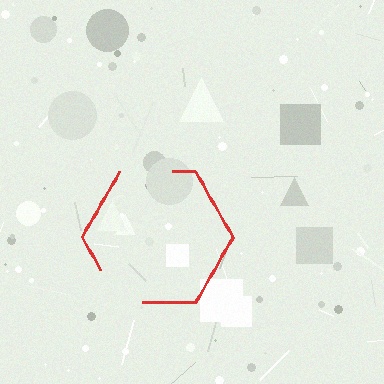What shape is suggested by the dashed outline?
The dashed outline suggests a hexagon.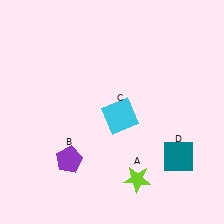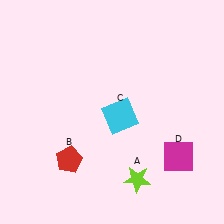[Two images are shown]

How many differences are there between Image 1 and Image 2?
There are 2 differences between the two images.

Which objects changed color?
B changed from purple to red. D changed from teal to magenta.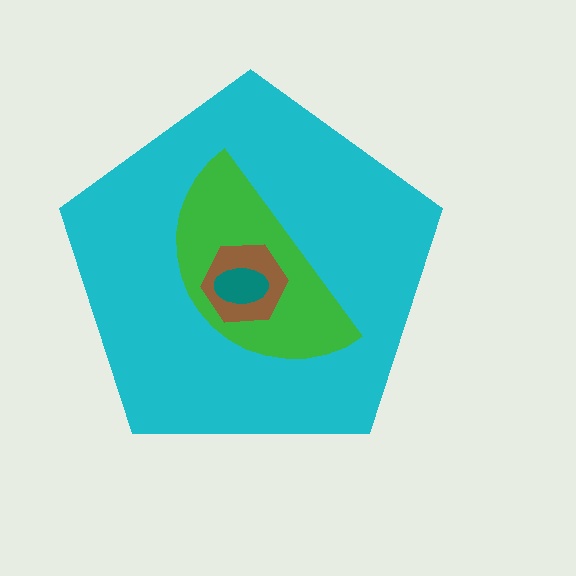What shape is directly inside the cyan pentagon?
The green semicircle.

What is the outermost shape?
The cyan pentagon.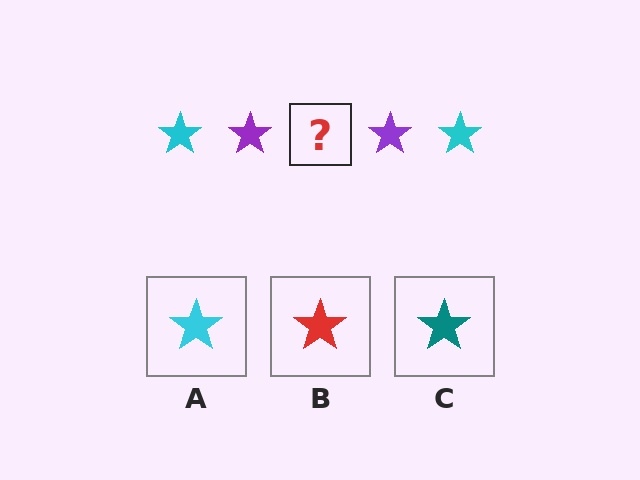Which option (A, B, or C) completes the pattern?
A.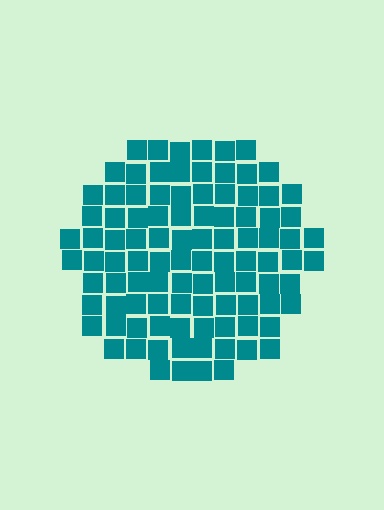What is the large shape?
The large shape is a circle.